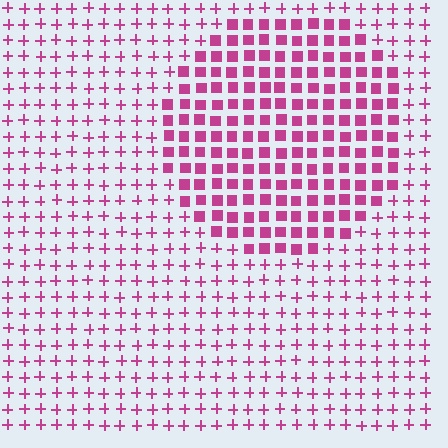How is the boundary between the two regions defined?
The boundary is defined by a change in element shape: squares inside vs. plus signs outside. All elements share the same color and spacing.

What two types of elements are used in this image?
The image uses squares inside the circle region and plus signs outside it.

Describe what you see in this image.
The image is filled with small magenta elements arranged in a uniform grid. A circle-shaped region contains squares, while the surrounding area contains plus signs. The boundary is defined purely by the change in element shape.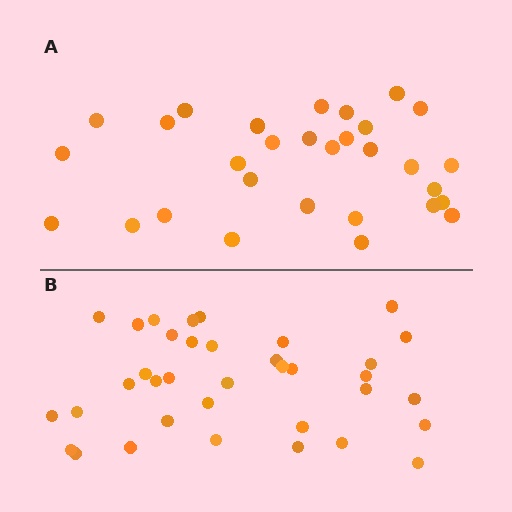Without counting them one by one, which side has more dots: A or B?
Region B (the bottom region) has more dots.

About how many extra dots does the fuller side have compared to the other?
Region B has about 6 more dots than region A.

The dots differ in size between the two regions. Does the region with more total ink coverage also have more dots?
No. Region A has more total ink coverage because its dots are larger, but region B actually contains more individual dots. Total area can be misleading — the number of items is what matters here.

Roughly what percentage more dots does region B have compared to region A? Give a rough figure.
About 20% more.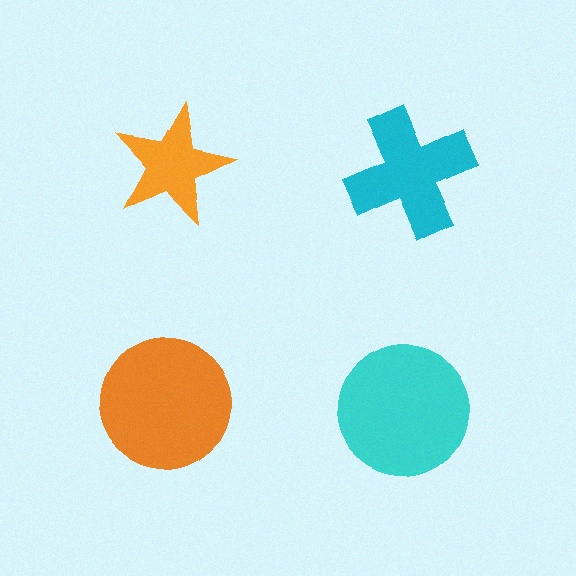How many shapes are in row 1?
2 shapes.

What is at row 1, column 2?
A cyan cross.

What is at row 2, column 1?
An orange circle.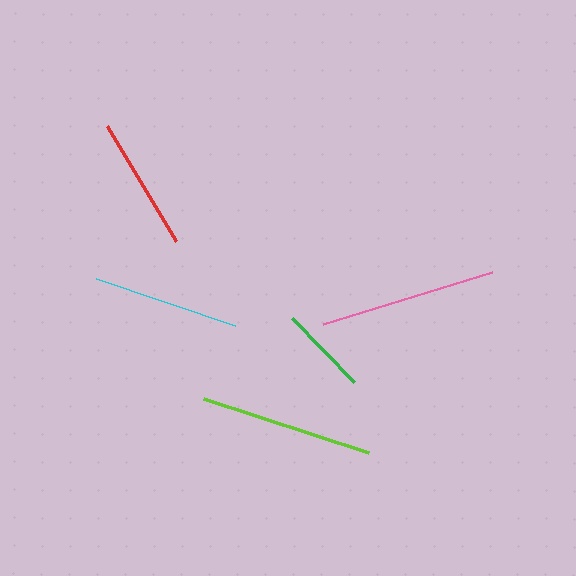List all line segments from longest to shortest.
From longest to shortest: pink, lime, cyan, red, green.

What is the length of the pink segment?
The pink segment is approximately 177 pixels long.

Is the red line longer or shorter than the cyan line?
The cyan line is longer than the red line.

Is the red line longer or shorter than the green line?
The red line is longer than the green line.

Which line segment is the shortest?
The green line is the shortest at approximately 90 pixels.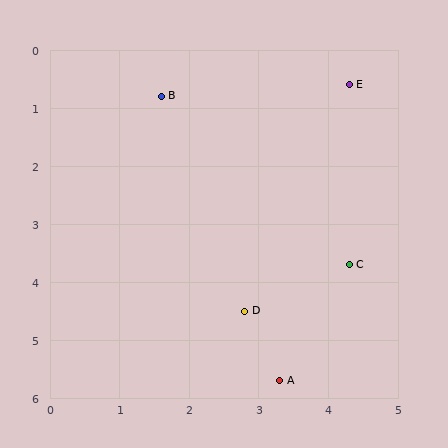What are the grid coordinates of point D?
Point D is at approximately (2.8, 4.5).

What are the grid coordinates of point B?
Point B is at approximately (1.6, 0.8).